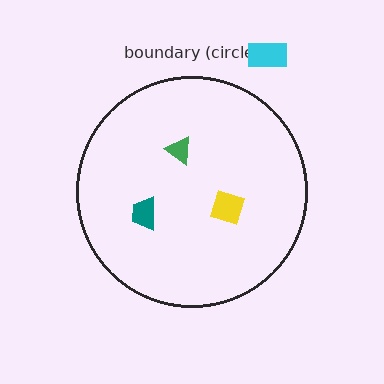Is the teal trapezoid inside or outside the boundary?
Inside.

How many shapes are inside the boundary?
3 inside, 1 outside.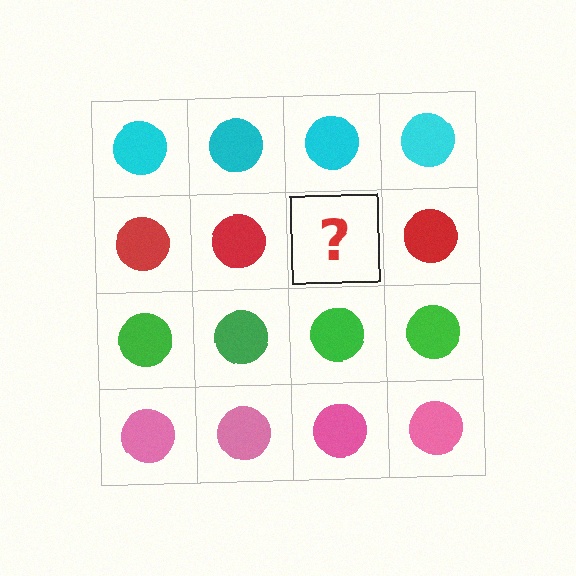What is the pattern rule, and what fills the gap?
The rule is that each row has a consistent color. The gap should be filled with a red circle.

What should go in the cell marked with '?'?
The missing cell should contain a red circle.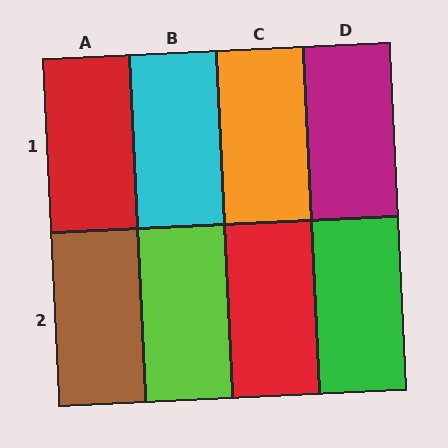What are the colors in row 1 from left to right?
Red, cyan, orange, magenta.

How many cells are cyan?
1 cell is cyan.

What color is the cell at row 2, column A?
Brown.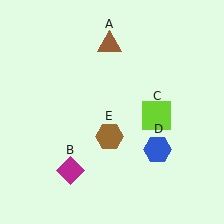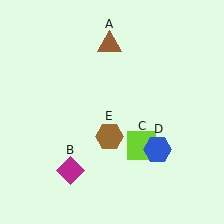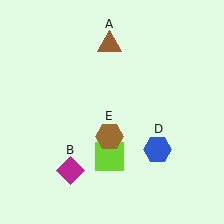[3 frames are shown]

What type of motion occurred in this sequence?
The lime square (object C) rotated clockwise around the center of the scene.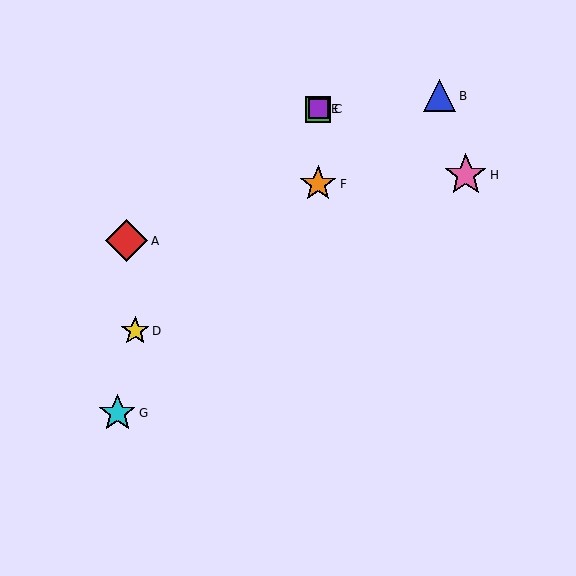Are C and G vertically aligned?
No, C is at x≈318 and G is at x≈117.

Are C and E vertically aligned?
Yes, both are at x≈318.